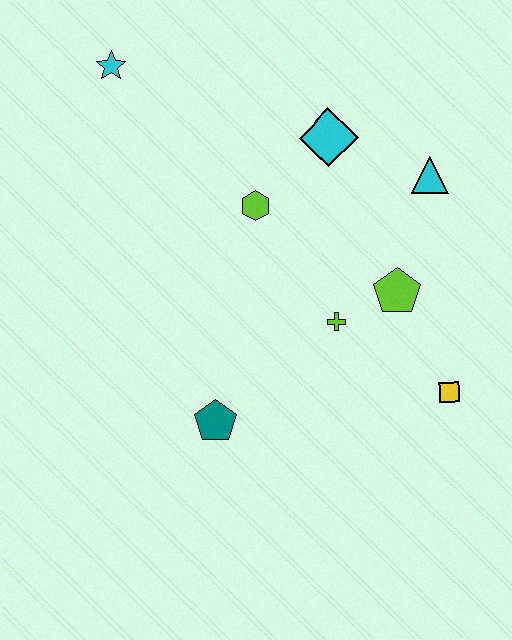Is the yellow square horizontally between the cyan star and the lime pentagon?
No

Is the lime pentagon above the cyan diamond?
No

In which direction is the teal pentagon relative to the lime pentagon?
The teal pentagon is to the left of the lime pentagon.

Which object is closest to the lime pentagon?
The lime cross is closest to the lime pentagon.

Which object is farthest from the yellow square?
The cyan star is farthest from the yellow square.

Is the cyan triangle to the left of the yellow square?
Yes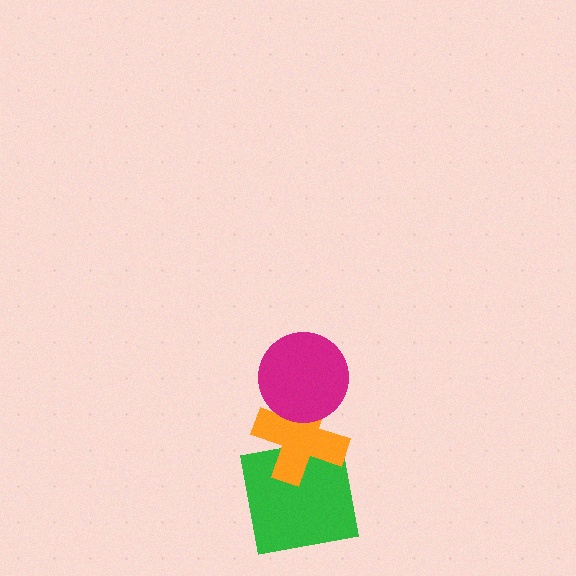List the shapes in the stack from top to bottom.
From top to bottom: the magenta circle, the orange cross, the green square.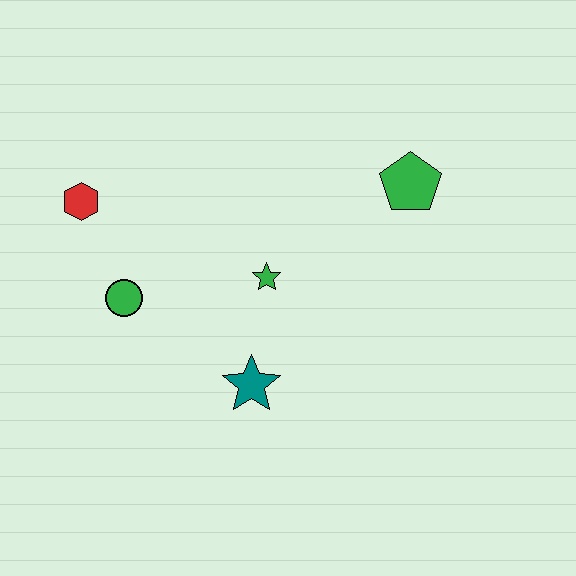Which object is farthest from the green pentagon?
The red hexagon is farthest from the green pentagon.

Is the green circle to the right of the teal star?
No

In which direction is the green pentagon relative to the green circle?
The green pentagon is to the right of the green circle.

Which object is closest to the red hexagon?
The green circle is closest to the red hexagon.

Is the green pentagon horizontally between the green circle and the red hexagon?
No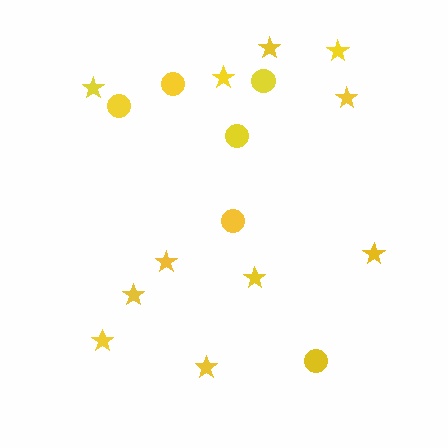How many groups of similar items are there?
There are 2 groups: one group of stars (11) and one group of circles (6).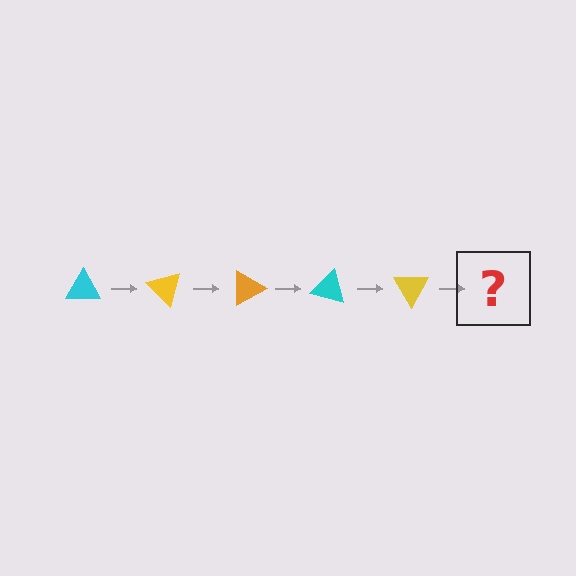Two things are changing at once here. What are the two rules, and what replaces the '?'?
The two rules are that it rotates 45 degrees each step and the color cycles through cyan, yellow, and orange. The '?' should be an orange triangle, rotated 225 degrees from the start.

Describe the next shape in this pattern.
It should be an orange triangle, rotated 225 degrees from the start.